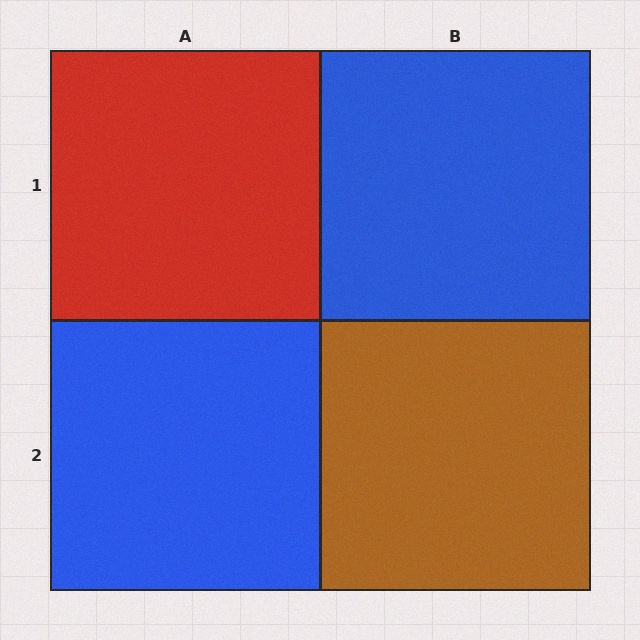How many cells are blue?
2 cells are blue.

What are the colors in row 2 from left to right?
Blue, brown.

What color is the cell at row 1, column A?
Red.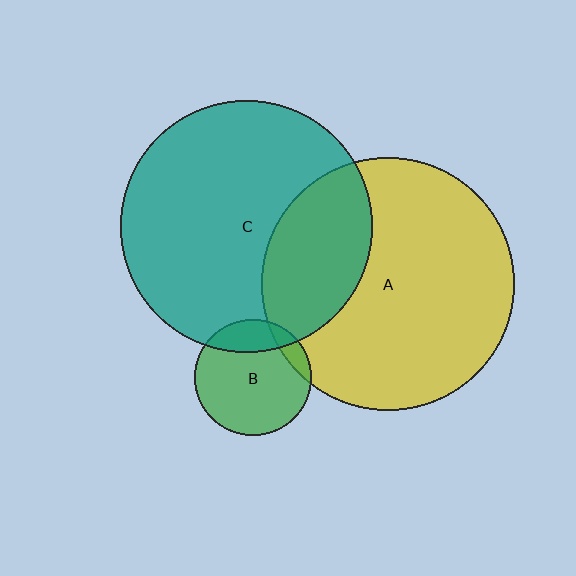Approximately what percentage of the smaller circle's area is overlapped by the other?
Approximately 10%.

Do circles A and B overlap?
Yes.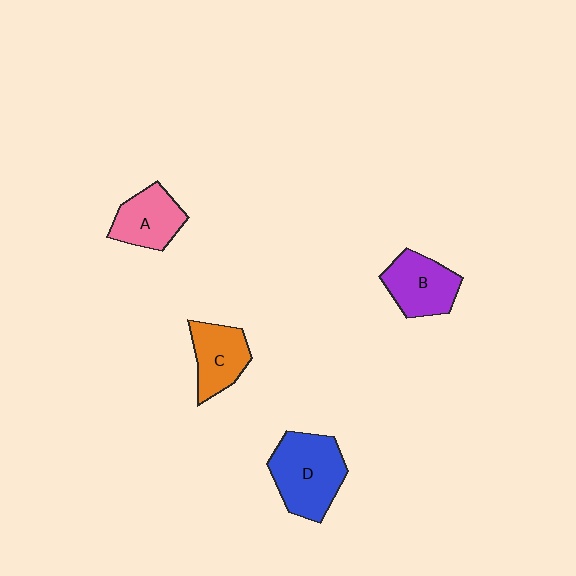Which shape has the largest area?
Shape D (blue).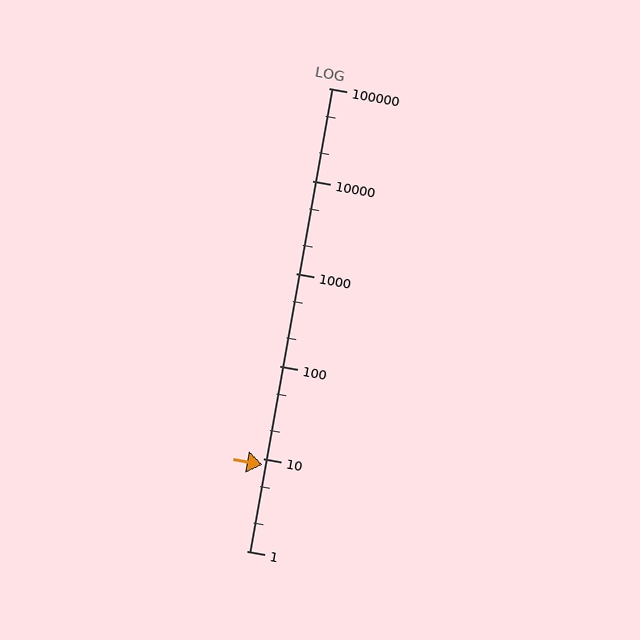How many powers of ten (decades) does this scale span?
The scale spans 5 decades, from 1 to 100000.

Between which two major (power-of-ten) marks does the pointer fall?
The pointer is between 1 and 10.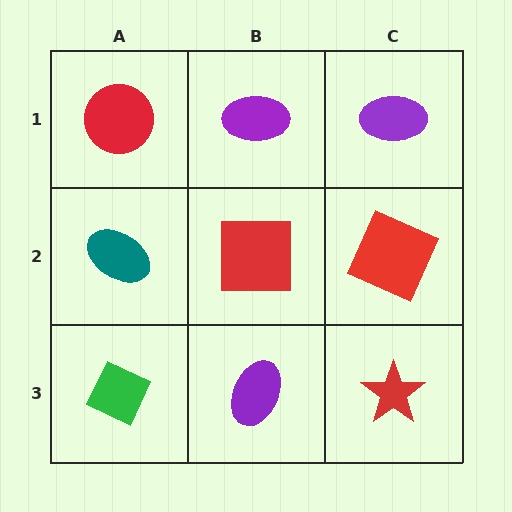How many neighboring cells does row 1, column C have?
2.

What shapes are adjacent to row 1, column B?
A red square (row 2, column B), a red circle (row 1, column A), a purple ellipse (row 1, column C).